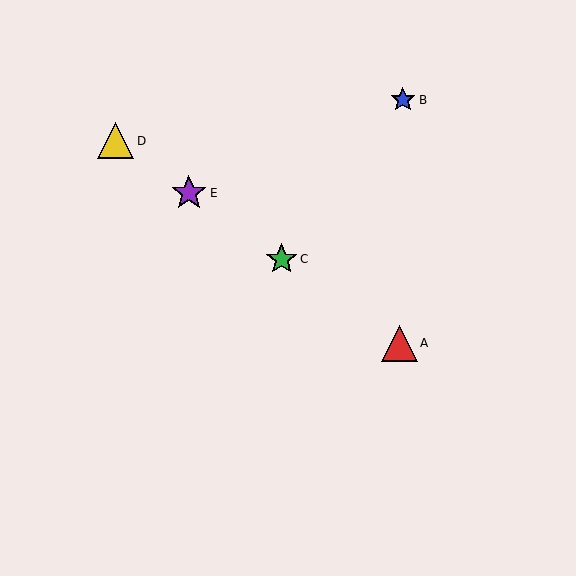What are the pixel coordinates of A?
Object A is at (399, 343).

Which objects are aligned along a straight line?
Objects A, C, D, E are aligned along a straight line.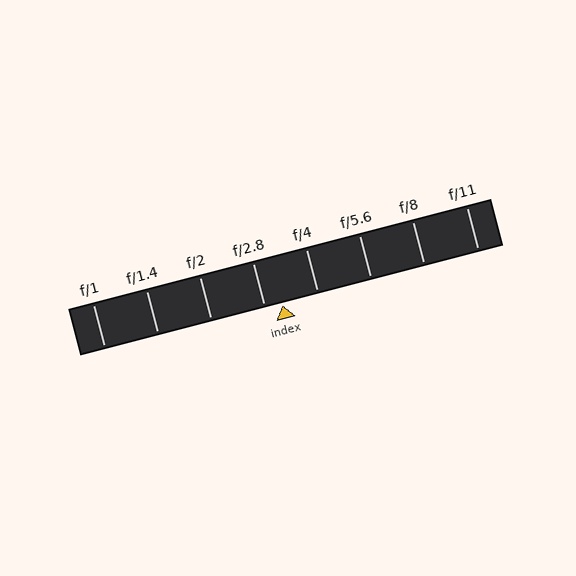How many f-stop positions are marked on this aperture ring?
There are 8 f-stop positions marked.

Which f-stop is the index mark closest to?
The index mark is closest to f/2.8.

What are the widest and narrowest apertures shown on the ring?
The widest aperture shown is f/1 and the narrowest is f/11.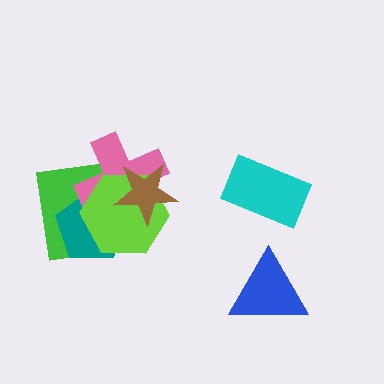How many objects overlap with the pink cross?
4 objects overlap with the pink cross.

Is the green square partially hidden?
Yes, it is partially covered by another shape.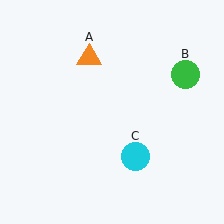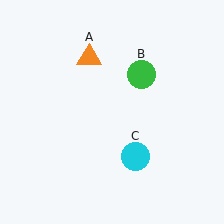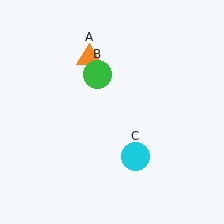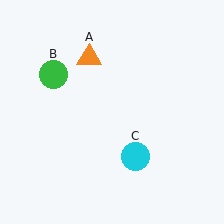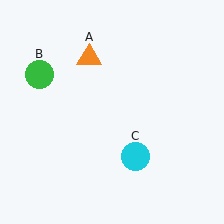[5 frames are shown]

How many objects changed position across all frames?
1 object changed position: green circle (object B).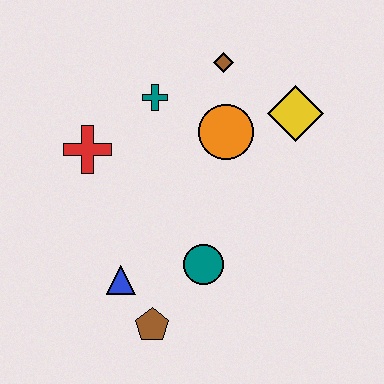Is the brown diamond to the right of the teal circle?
Yes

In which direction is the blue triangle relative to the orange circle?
The blue triangle is below the orange circle.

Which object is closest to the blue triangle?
The brown pentagon is closest to the blue triangle.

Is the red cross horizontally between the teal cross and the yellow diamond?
No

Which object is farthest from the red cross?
The yellow diamond is farthest from the red cross.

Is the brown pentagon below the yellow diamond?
Yes